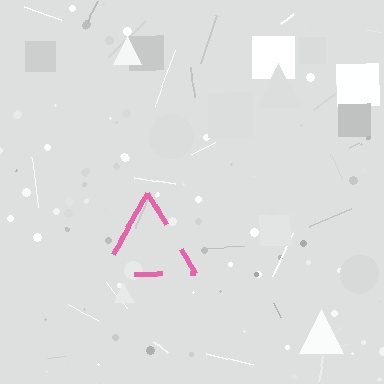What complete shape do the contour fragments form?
The contour fragments form a triangle.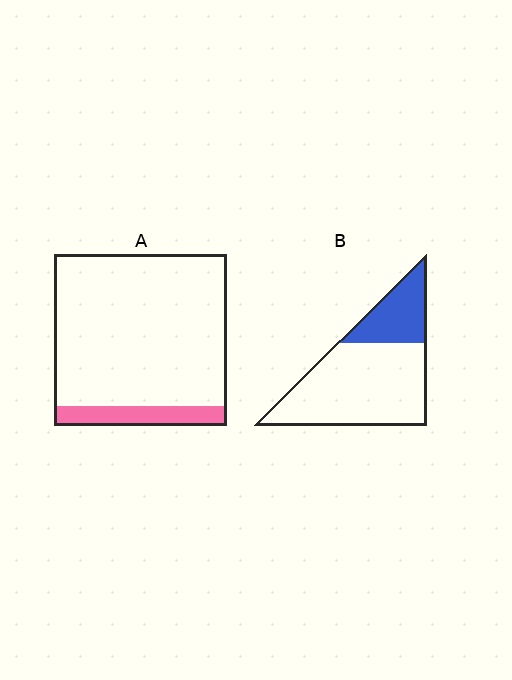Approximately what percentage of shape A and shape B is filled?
A is approximately 10% and B is approximately 25%.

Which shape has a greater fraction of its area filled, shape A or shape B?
Shape B.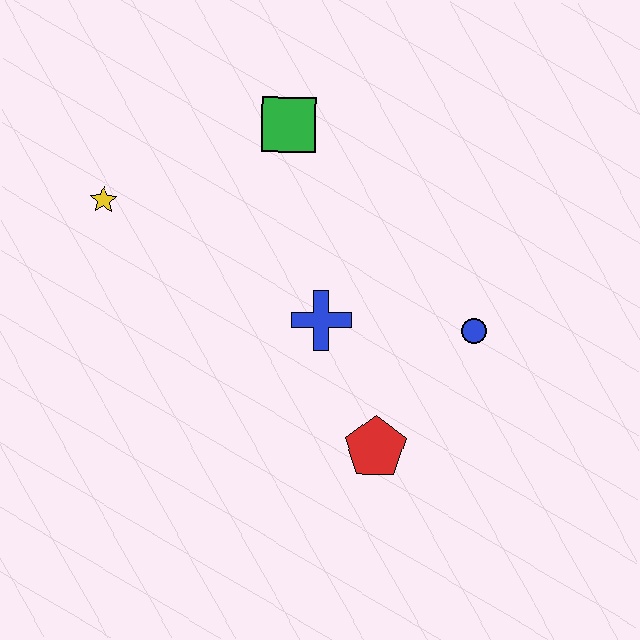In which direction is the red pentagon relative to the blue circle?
The red pentagon is below the blue circle.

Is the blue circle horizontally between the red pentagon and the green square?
No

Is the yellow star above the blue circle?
Yes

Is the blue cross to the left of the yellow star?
No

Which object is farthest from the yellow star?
The blue circle is farthest from the yellow star.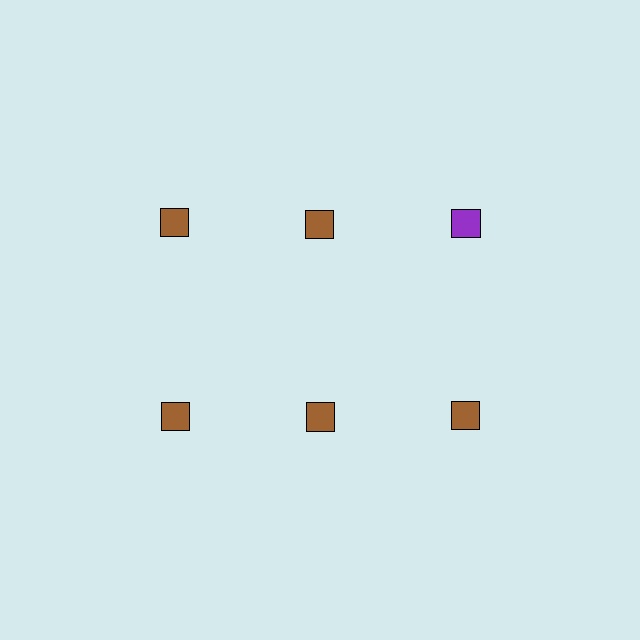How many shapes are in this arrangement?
There are 6 shapes arranged in a grid pattern.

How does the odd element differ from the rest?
It has a different color: purple instead of brown.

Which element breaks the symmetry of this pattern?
The purple square in the top row, center column breaks the symmetry. All other shapes are brown squares.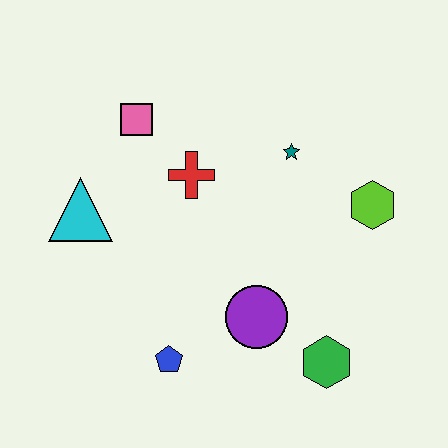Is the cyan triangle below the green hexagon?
No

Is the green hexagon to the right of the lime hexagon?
No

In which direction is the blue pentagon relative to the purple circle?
The blue pentagon is to the left of the purple circle.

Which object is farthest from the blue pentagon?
The lime hexagon is farthest from the blue pentagon.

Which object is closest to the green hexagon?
The purple circle is closest to the green hexagon.